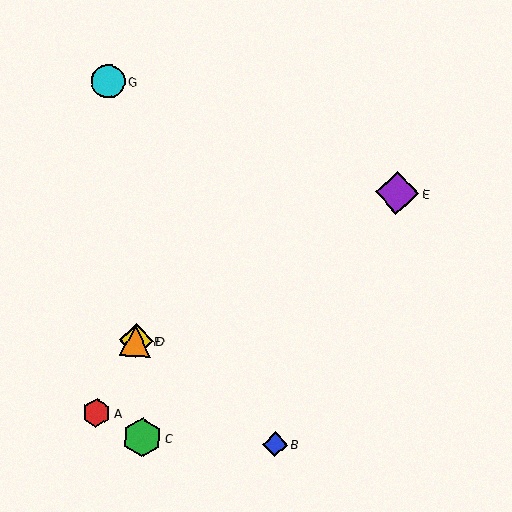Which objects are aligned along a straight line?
Objects D, E, F are aligned along a straight line.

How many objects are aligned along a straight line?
3 objects (D, E, F) are aligned along a straight line.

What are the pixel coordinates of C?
Object C is at (142, 437).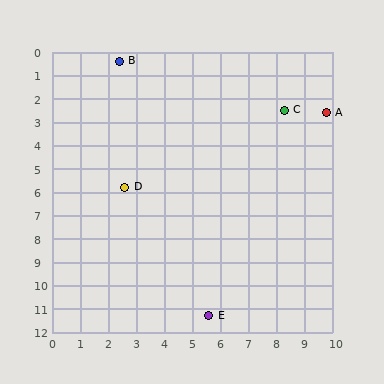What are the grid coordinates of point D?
Point D is at approximately (2.6, 5.8).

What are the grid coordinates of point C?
Point C is at approximately (8.3, 2.5).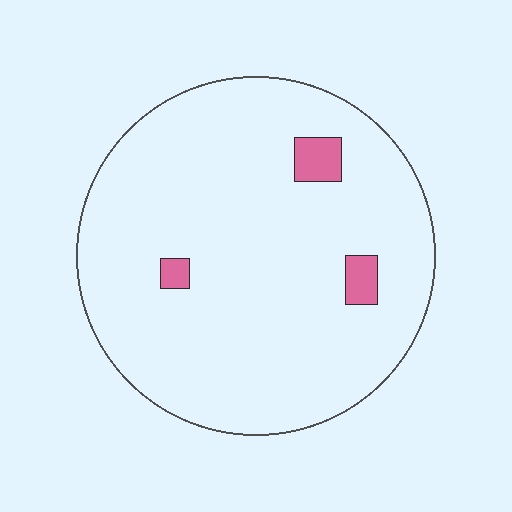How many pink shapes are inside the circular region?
3.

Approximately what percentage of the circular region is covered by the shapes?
Approximately 5%.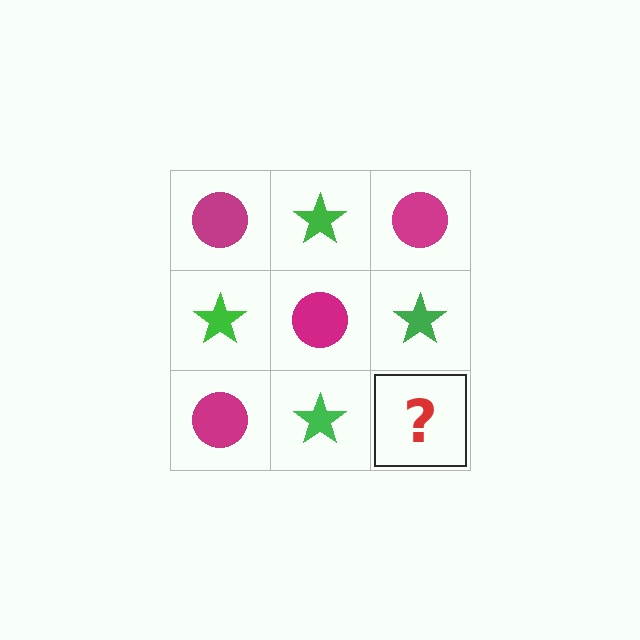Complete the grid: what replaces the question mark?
The question mark should be replaced with a magenta circle.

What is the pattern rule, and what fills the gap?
The rule is that it alternates magenta circle and green star in a checkerboard pattern. The gap should be filled with a magenta circle.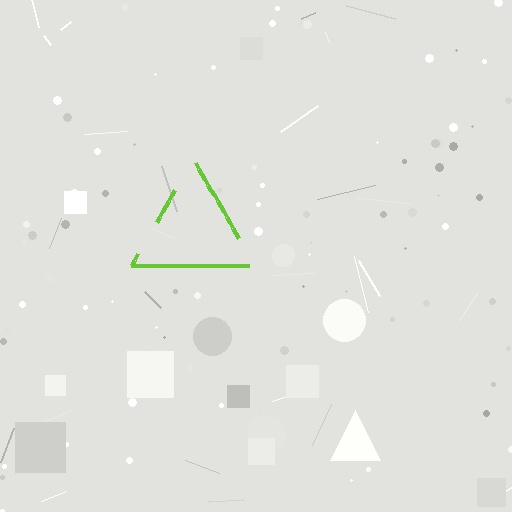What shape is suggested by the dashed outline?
The dashed outline suggests a triangle.